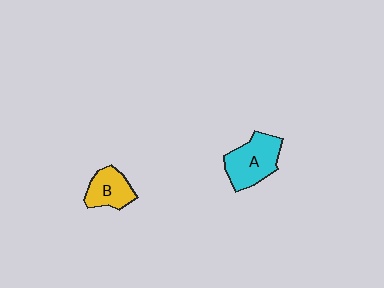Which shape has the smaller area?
Shape B (yellow).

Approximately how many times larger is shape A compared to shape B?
Approximately 1.4 times.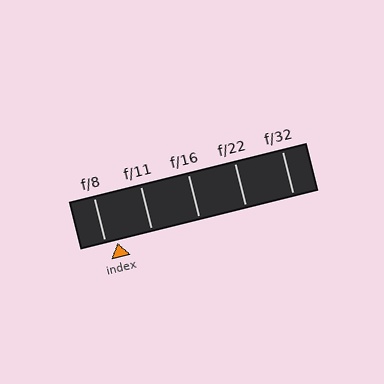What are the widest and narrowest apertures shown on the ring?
The widest aperture shown is f/8 and the narrowest is f/32.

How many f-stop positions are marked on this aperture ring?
There are 5 f-stop positions marked.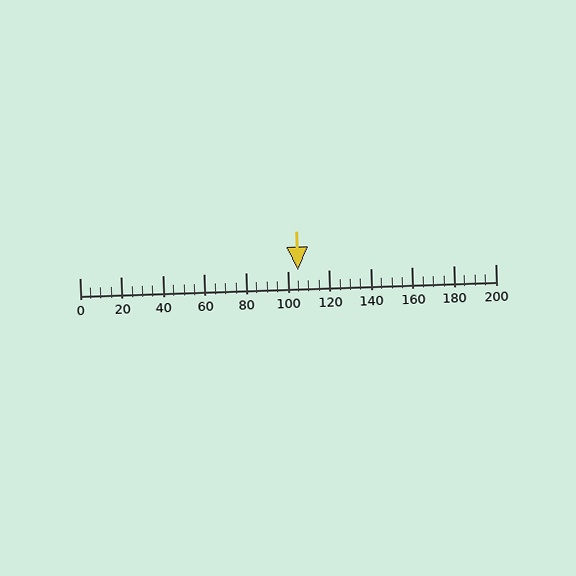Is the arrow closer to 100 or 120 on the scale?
The arrow is closer to 100.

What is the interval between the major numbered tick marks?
The major tick marks are spaced 20 units apart.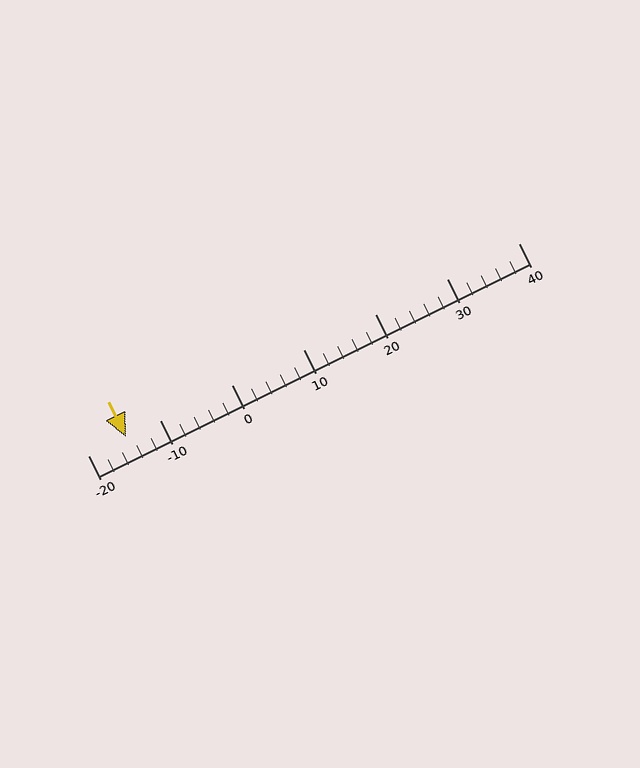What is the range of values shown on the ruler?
The ruler shows values from -20 to 40.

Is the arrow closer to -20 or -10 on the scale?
The arrow is closer to -10.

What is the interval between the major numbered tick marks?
The major tick marks are spaced 10 units apart.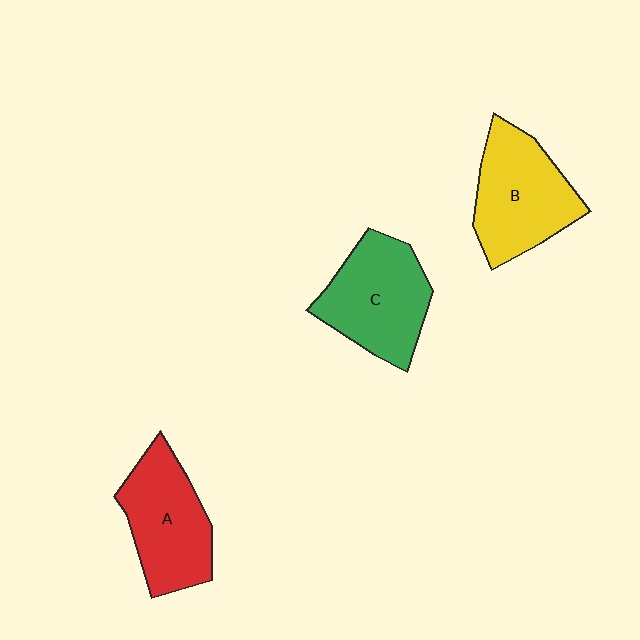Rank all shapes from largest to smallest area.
From largest to smallest: B (yellow), C (green), A (red).